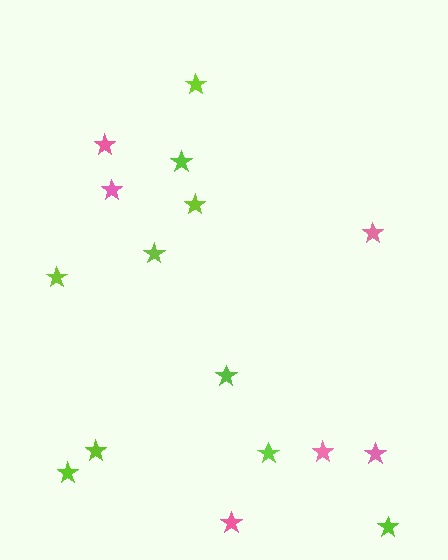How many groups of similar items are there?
There are 2 groups: one group of pink stars (6) and one group of lime stars (10).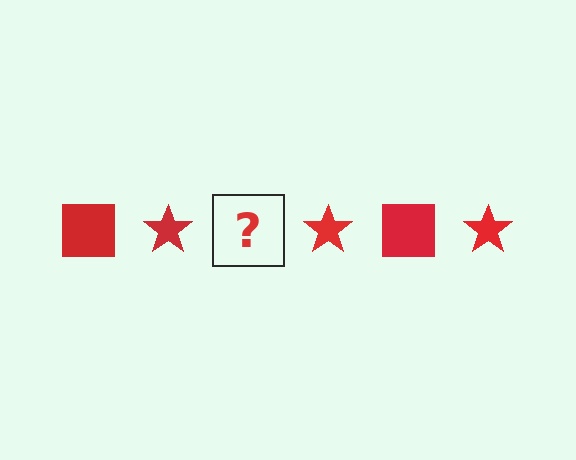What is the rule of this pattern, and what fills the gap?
The rule is that the pattern cycles through square, star shapes in red. The gap should be filled with a red square.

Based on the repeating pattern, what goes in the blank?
The blank should be a red square.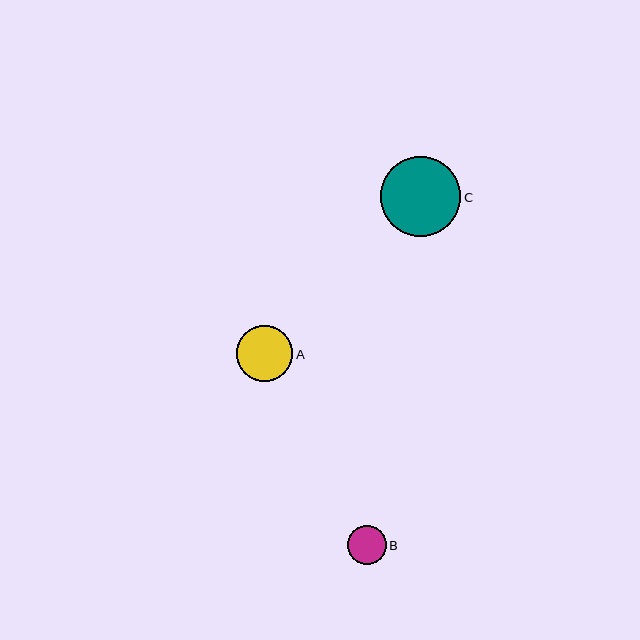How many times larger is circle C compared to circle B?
Circle C is approximately 2.1 times the size of circle B.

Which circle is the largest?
Circle C is the largest with a size of approximately 80 pixels.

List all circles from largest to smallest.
From largest to smallest: C, A, B.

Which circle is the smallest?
Circle B is the smallest with a size of approximately 39 pixels.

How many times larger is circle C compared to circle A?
Circle C is approximately 1.4 times the size of circle A.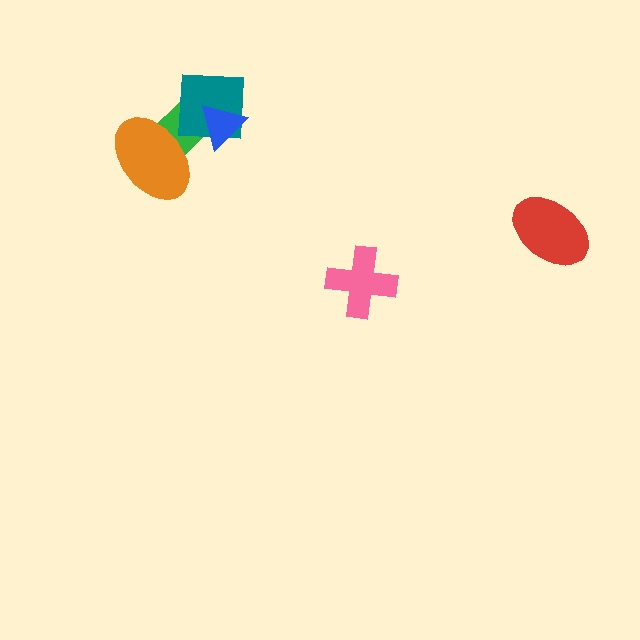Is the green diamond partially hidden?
Yes, it is partially covered by another shape.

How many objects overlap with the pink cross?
0 objects overlap with the pink cross.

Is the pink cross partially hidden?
No, no other shape covers it.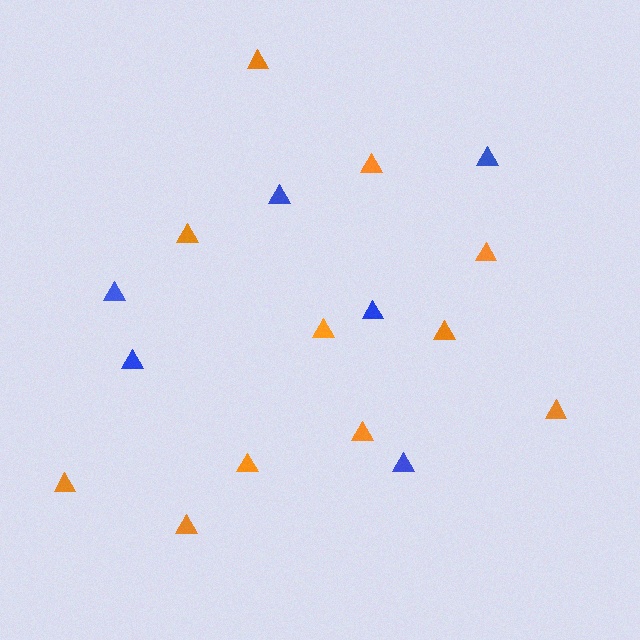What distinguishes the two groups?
There are 2 groups: one group of orange triangles (11) and one group of blue triangles (6).